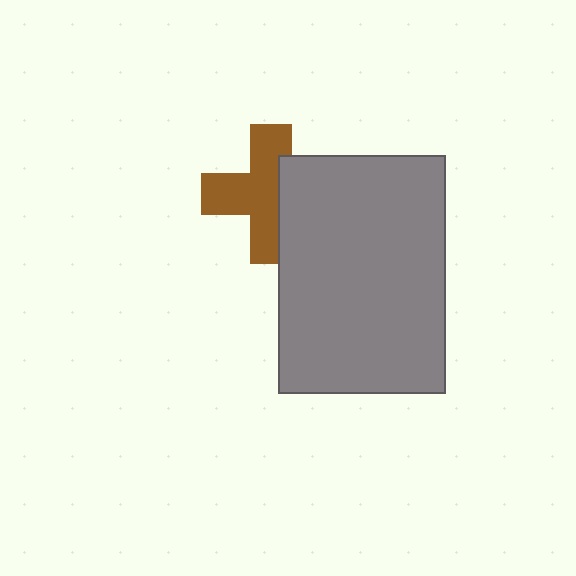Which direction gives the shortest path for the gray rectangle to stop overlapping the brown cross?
Moving right gives the shortest separation.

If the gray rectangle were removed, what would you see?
You would see the complete brown cross.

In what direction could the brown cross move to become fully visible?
The brown cross could move left. That would shift it out from behind the gray rectangle entirely.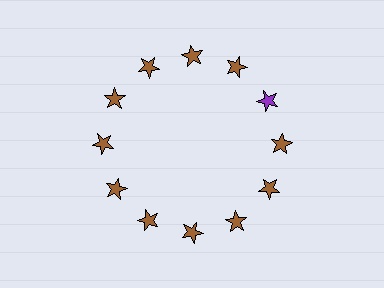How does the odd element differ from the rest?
It has a different color: purple instead of brown.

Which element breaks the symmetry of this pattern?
The purple star at roughly the 2 o'clock position breaks the symmetry. All other shapes are brown stars.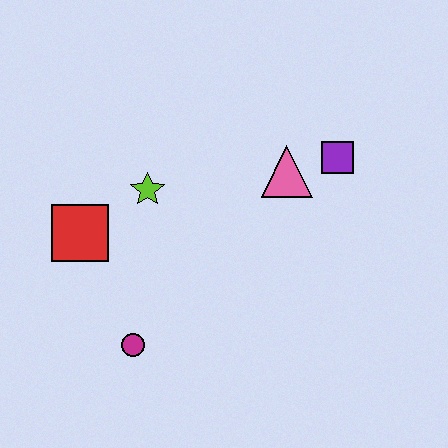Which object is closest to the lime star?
The red square is closest to the lime star.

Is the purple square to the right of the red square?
Yes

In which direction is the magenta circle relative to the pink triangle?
The magenta circle is below the pink triangle.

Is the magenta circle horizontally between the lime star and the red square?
Yes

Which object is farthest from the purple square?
The magenta circle is farthest from the purple square.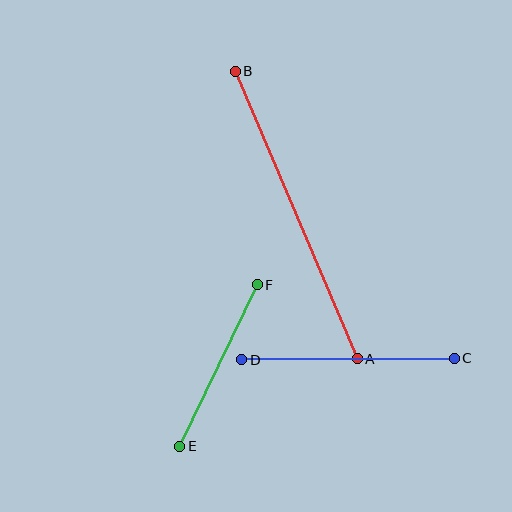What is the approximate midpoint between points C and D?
The midpoint is at approximately (348, 359) pixels.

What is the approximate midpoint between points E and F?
The midpoint is at approximately (218, 366) pixels.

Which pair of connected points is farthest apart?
Points A and B are farthest apart.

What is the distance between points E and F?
The distance is approximately 179 pixels.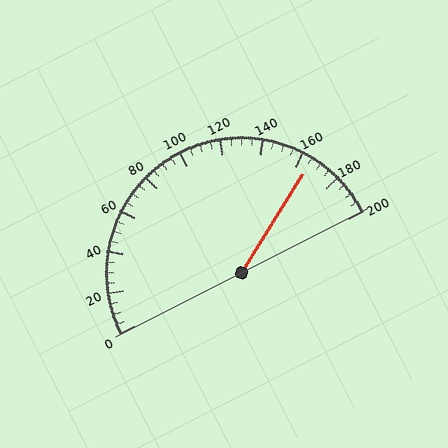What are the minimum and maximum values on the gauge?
The gauge ranges from 0 to 200.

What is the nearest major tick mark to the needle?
The nearest major tick mark is 160.